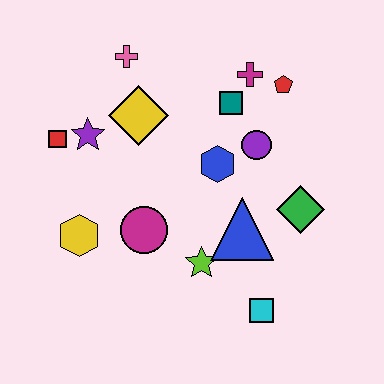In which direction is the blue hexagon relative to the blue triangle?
The blue hexagon is above the blue triangle.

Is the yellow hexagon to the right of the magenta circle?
No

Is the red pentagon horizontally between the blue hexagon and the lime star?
No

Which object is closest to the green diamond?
The blue triangle is closest to the green diamond.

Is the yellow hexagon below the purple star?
Yes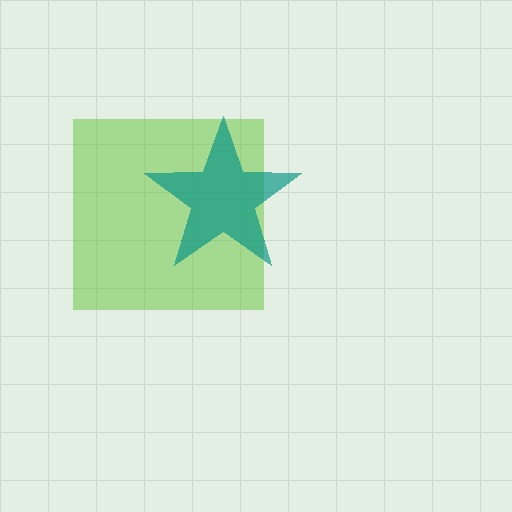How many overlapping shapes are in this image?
There are 2 overlapping shapes in the image.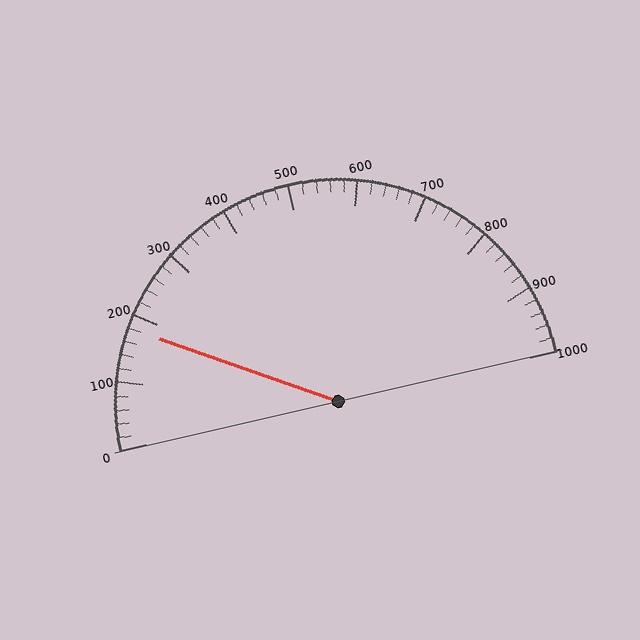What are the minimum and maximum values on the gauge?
The gauge ranges from 0 to 1000.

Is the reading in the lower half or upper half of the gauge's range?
The reading is in the lower half of the range (0 to 1000).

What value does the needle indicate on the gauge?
The needle indicates approximately 180.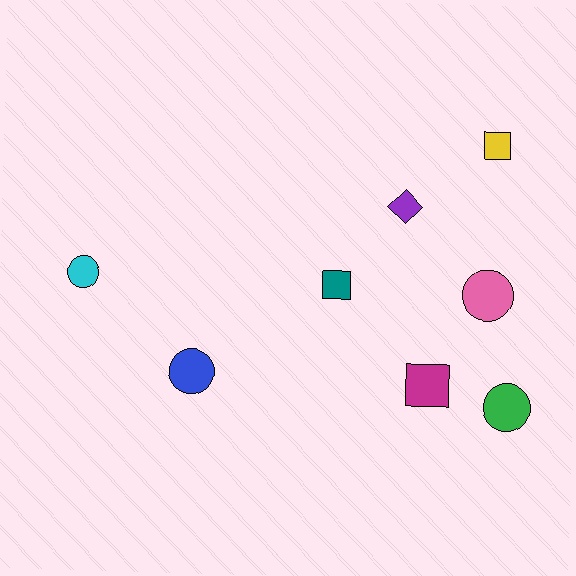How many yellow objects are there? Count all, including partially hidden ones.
There is 1 yellow object.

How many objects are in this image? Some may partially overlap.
There are 8 objects.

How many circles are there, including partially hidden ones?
There are 4 circles.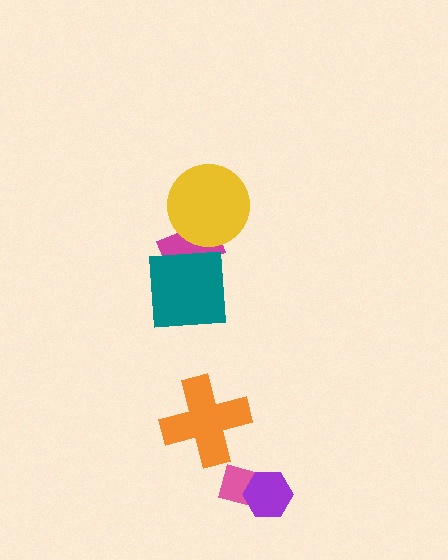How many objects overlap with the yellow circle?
1 object overlaps with the yellow circle.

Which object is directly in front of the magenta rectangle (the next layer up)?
The yellow circle is directly in front of the magenta rectangle.